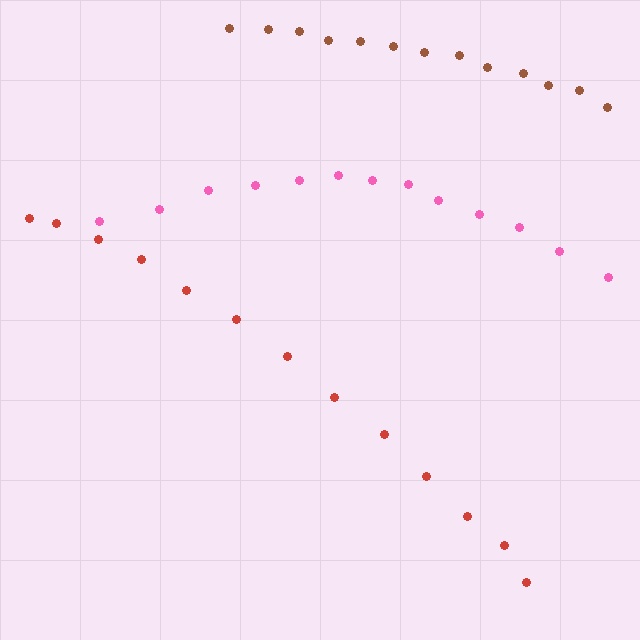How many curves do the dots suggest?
There are 3 distinct paths.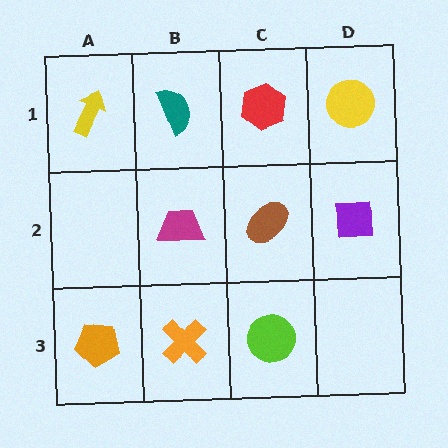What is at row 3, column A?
An orange pentagon.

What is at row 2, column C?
A brown ellipse.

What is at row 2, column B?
A magenta trapezoid.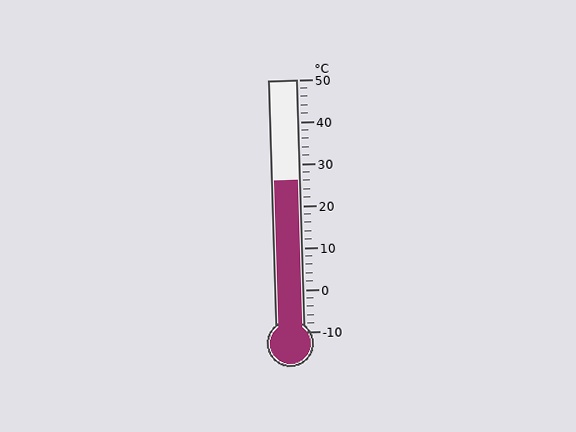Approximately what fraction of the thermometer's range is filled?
The thermometer is filled to approximately 60% of its range.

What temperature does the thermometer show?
The thermometer shows approximately 26°C.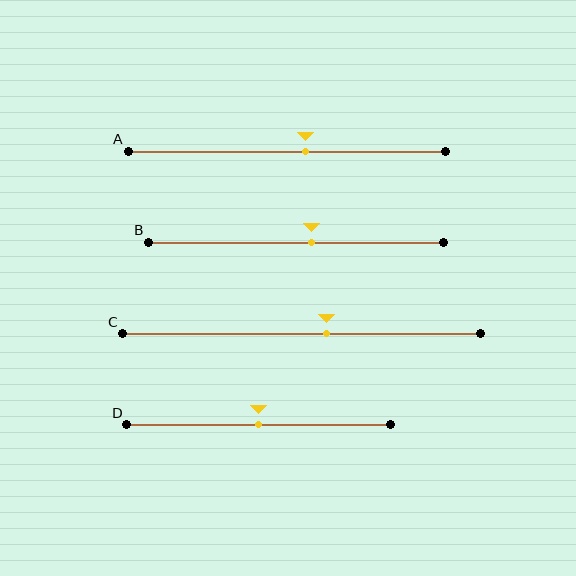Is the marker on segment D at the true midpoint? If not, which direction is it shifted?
Yes, the marker on segment D is at the true midpoint.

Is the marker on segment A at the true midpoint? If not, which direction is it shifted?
No, the marker on segment A is shifted to the right by about 6% of the segment length.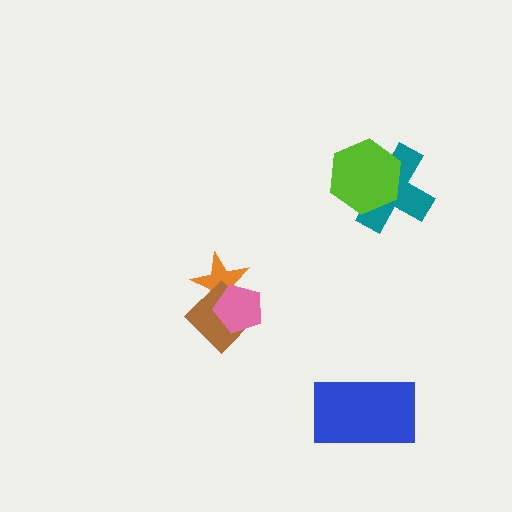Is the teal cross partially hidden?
Yes, it is partially covered by another shape.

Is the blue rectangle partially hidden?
No, no other shape covers it.